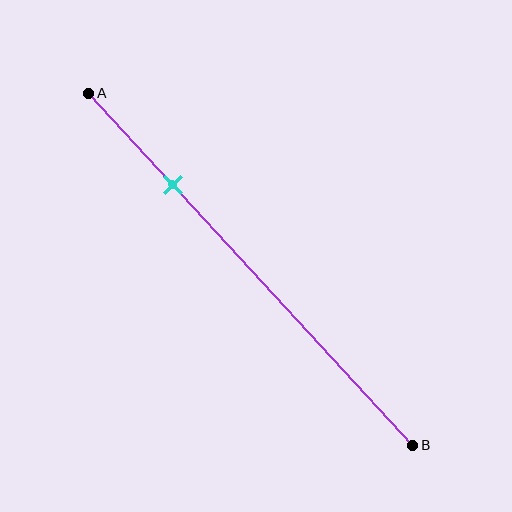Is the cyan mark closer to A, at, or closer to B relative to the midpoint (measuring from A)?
The cyan mark is closer to point A than the midpoint of segment AB.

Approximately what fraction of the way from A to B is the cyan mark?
The cyan mark is approximately 25% of the way from A to B.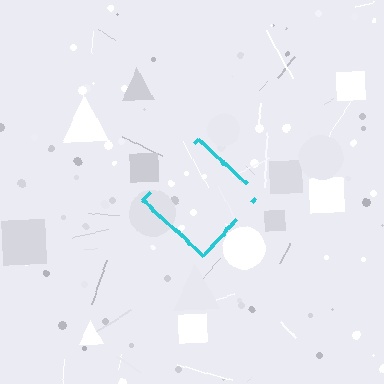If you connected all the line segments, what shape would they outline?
They would outline a diamond.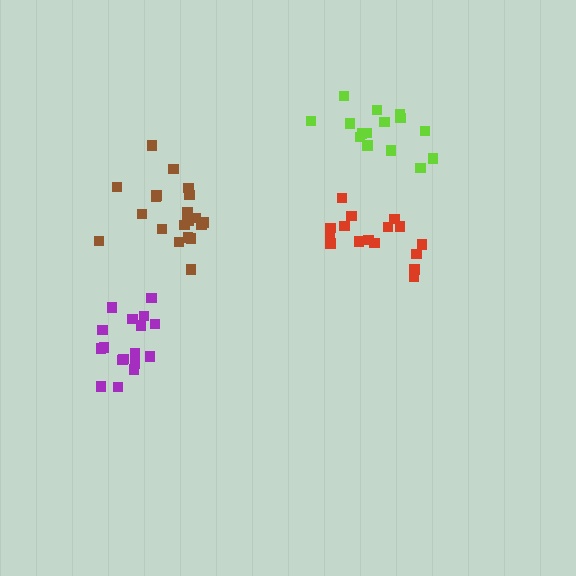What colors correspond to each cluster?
The clusters are colored: purple, lime, red, brown.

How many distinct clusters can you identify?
There are 4 distinct clusters.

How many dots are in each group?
Group 1: 17 dots, Group 2: 15 dots, Group 3: 16 dots, Group 4: 21 dots (69 total).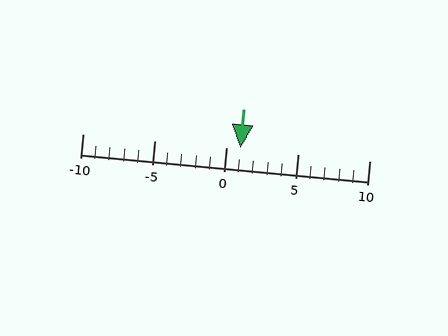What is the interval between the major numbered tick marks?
The major tick marks are spaced 5 units apart.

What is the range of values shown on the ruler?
The ruler shows values from -10 to 10.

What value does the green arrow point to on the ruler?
The green arrow points to approximately 1.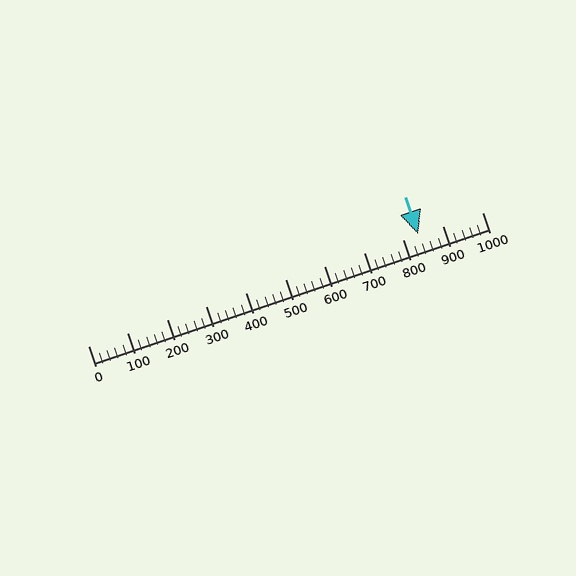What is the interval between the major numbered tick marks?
The major tick marks are spaced 100 units apart.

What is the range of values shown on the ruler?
The ruler shows values from 0 to 1000.